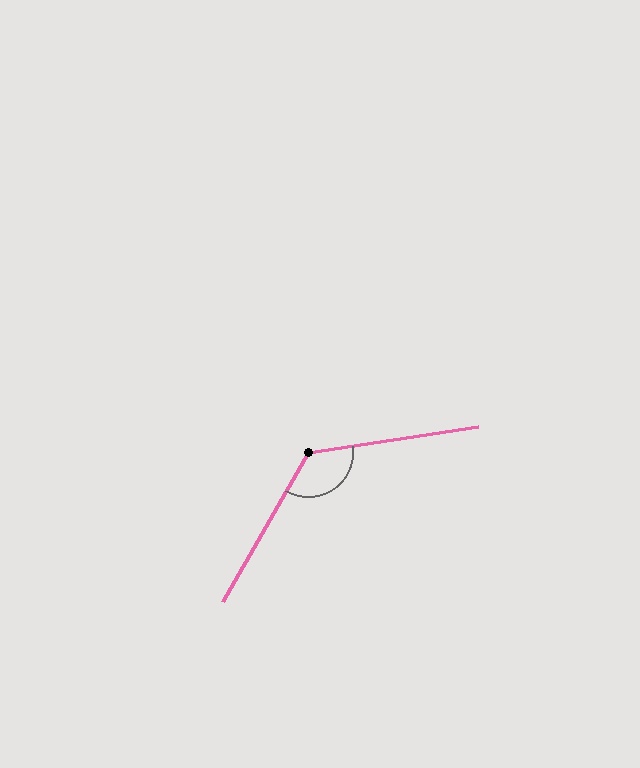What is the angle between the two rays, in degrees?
Approximately 129 degrees.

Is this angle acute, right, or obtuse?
It is obtuse.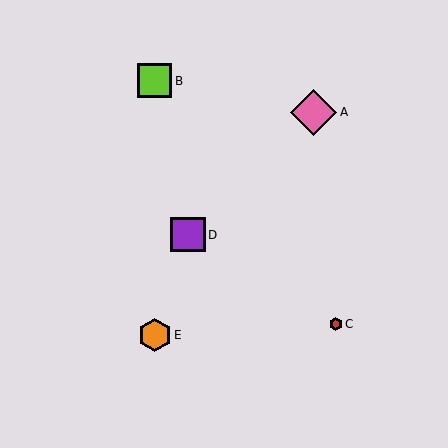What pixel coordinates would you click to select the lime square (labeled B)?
Click at (155, 81) to select the lime square B.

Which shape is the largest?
The pink diamond (labeled A) is the largest.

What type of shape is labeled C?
Shape C is a red hexagon.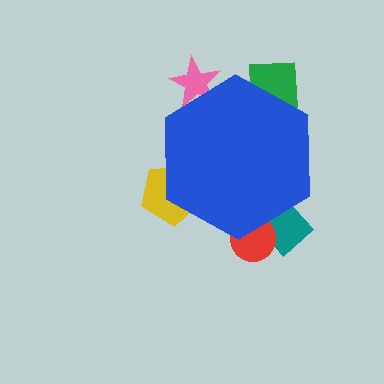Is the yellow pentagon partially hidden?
Yes, the yellow pentagon is partially hidden behind the blue hexagon.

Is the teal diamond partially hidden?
Yes, the teal diamond is partially hidden behind the blue hexagon.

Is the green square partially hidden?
Yes, the green square is partially hidden behind the blue hexagon.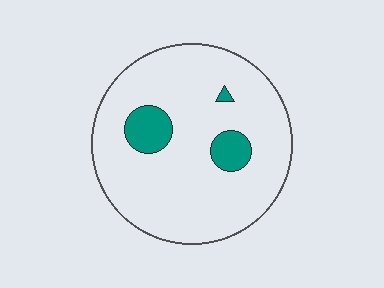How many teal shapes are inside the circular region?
3.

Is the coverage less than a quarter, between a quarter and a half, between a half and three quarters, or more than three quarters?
Less than a quarter.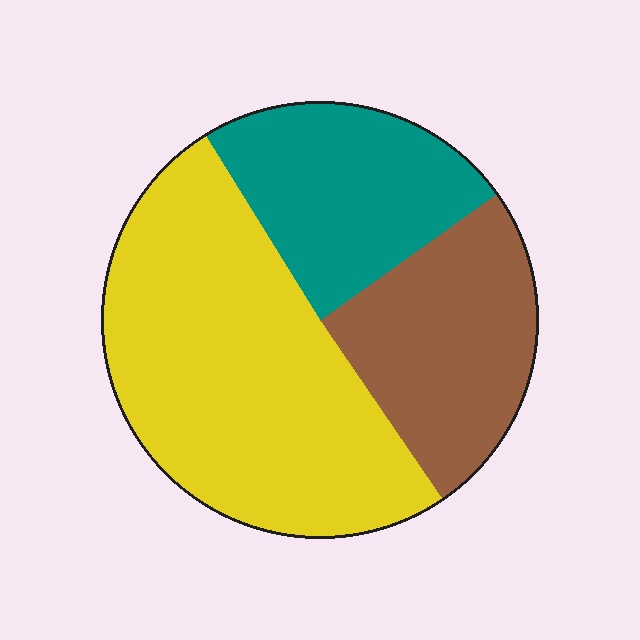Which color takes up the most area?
Yellow, at roughly 50%.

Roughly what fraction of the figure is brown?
Brown covers around 25% of the figure.